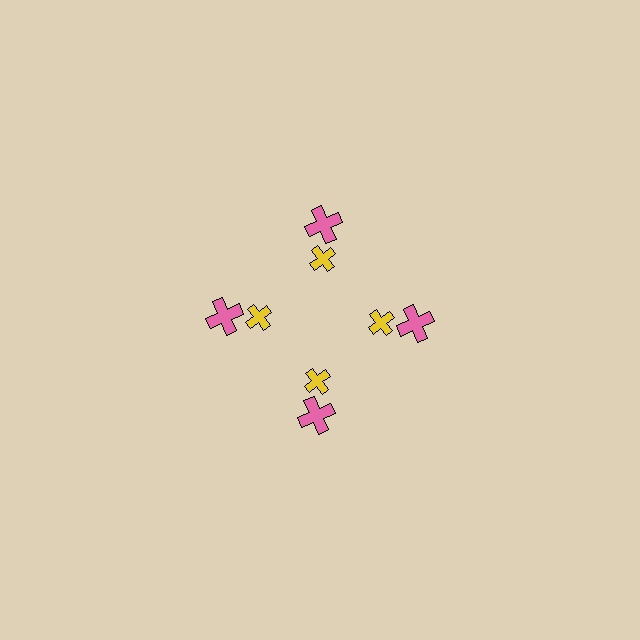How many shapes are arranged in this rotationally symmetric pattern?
There are 8 shapes, arranged in 4 groups of 2.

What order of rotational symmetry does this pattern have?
This pattern has 4-fold rotational symmetry.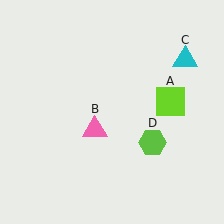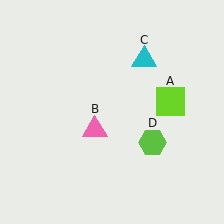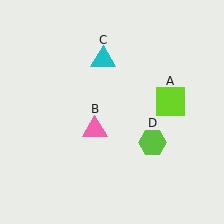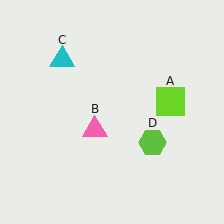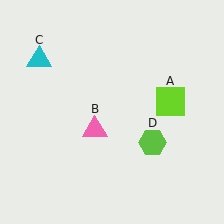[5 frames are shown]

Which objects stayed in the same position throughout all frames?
Lime square (object A) and pink triangle (object B) and lime hexagon (object D) remained stationary.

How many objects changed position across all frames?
1 object changed position: cyan triangle (object C).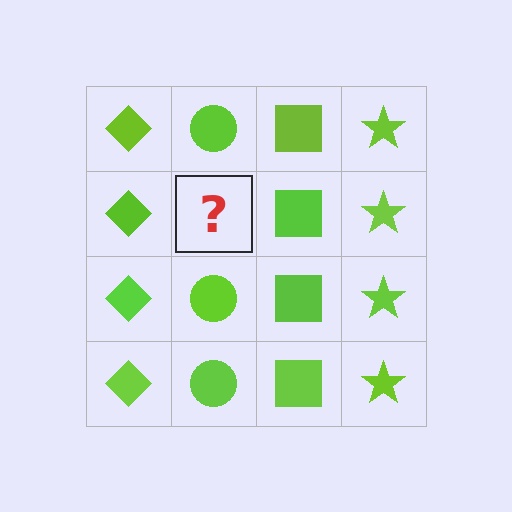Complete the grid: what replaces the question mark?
The question mark should be replaced with a lime circle.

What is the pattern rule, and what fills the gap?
The rule is that each column has a consistent shape. The gap should be filled with a lime circle.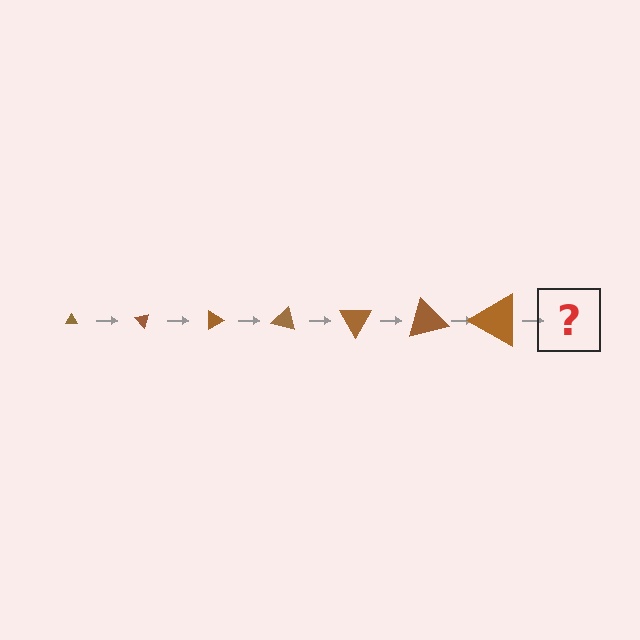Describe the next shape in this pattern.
It should be a triangle, larger than the previous one and rotated 315 degrees from the start.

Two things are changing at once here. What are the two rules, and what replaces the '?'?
The two rules are that the triangle grows larger each step and it rotates 45 degrees each step. The '?' should be a triangle, larger than the previous one and rotated 315 degrees from the start.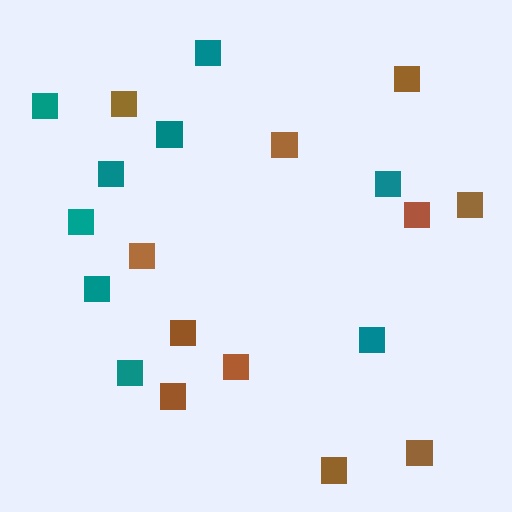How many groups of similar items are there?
There are 2 groups: one group of teal squares (9) and one group of brown squares (11).